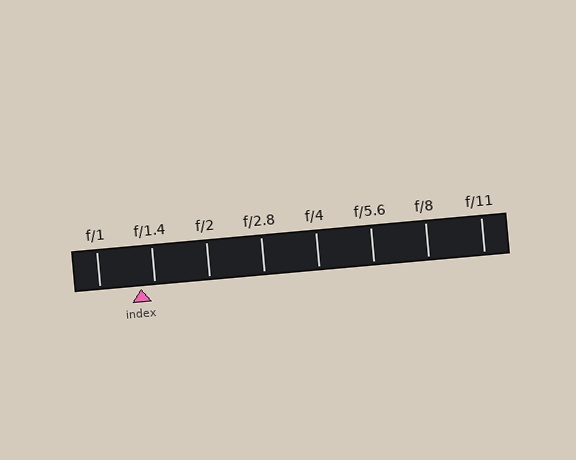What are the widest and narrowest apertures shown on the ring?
The widest aperture shown is f/1 and the narrowest is f/11.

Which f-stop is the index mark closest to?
The index mark is closest to f/1.4.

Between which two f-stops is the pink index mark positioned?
The index mark is between f/1 and f/1.4.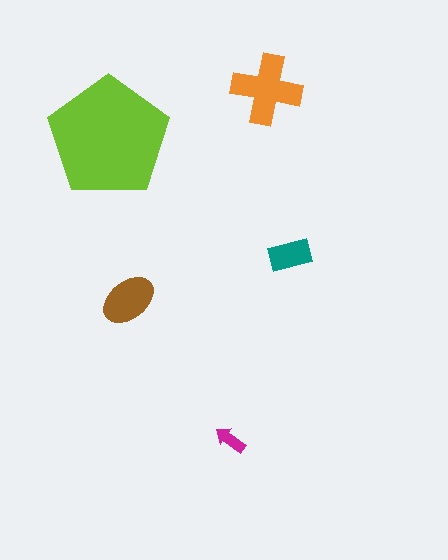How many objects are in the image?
There are 5 objects in the image.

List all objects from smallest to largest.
The magenta arrow, the teal rectangle, the brown ellipse, the orange cross, the lime pentagon.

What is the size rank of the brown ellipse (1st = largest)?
3rd.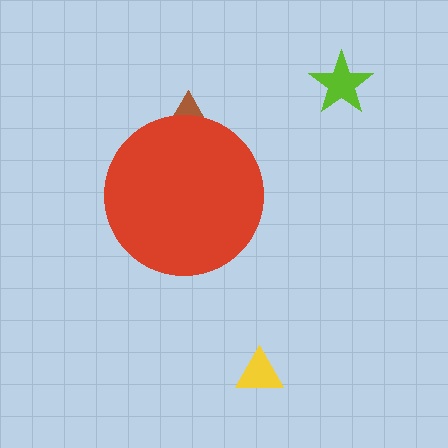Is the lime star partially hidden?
No, the lime star is fully visible.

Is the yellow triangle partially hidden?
No, the yellow triangle is fully visible.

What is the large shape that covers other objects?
A red circle.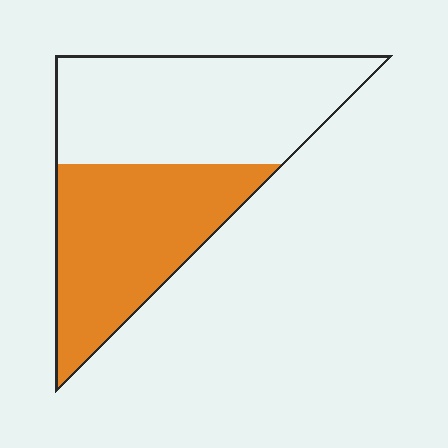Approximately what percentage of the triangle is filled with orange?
Approximately 45%.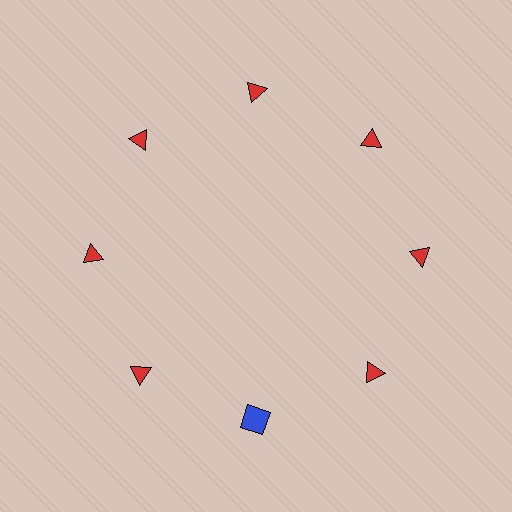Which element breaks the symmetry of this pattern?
The blue square at roughly the 6 o'clock position breaks the symmetry. All other shapes are red triangles.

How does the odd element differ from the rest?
It differs in both color (blue instead of red) and shape (square instead of triangle).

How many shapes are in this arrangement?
There are 8 shapes arranged in a ring pattern.